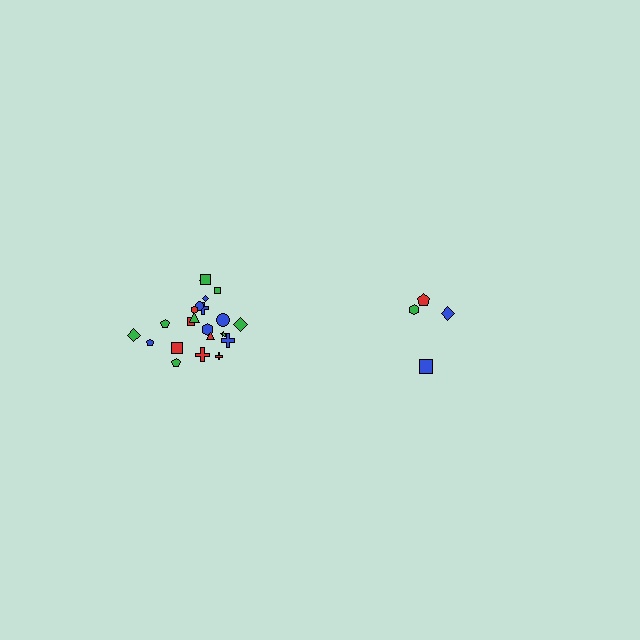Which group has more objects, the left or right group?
The left group.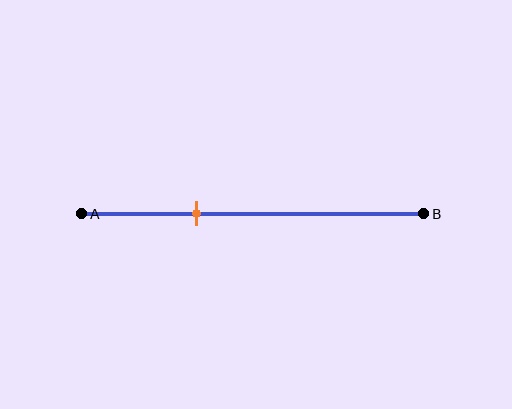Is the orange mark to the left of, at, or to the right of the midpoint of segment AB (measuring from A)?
The orange mark is to the left of the midpoint of segment AB.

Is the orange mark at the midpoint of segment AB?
No, the mark is at about 35% from A, not at the 50% midpoint.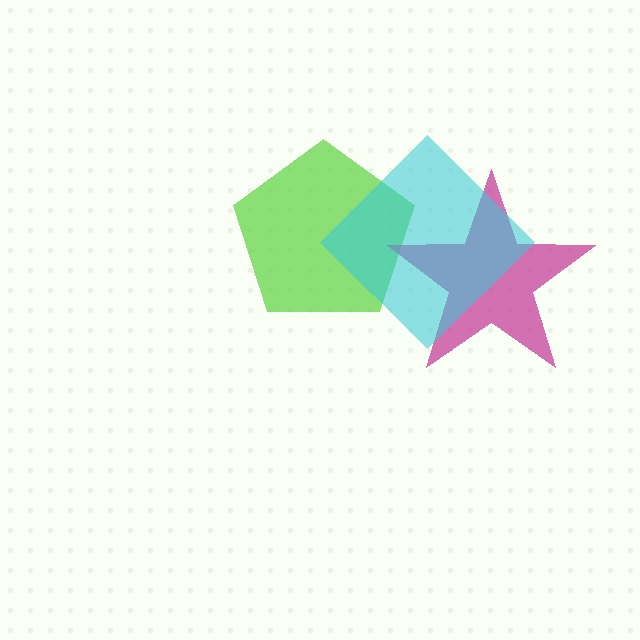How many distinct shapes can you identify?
There are 3 distinct shapes: a lime pentagon, a magenta star, a cyan diamond.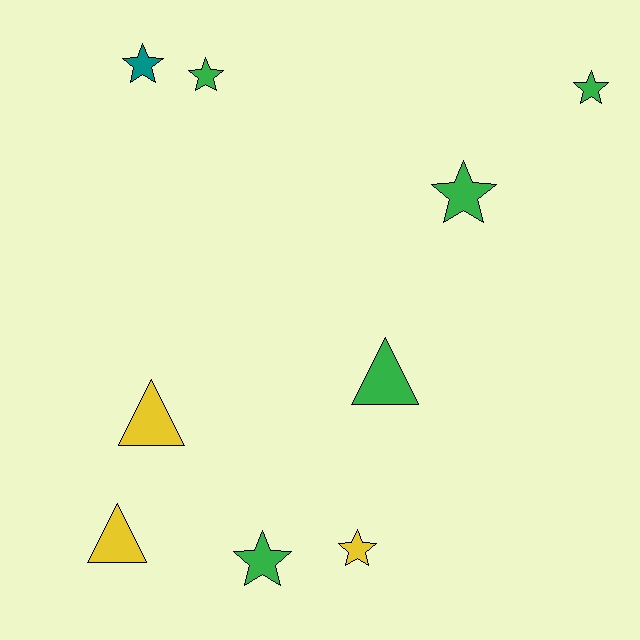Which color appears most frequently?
Green, with 5 objects.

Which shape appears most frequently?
Star, with 6 objects.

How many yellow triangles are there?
There are 2 yellow triangles.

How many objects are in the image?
There are 9 objects.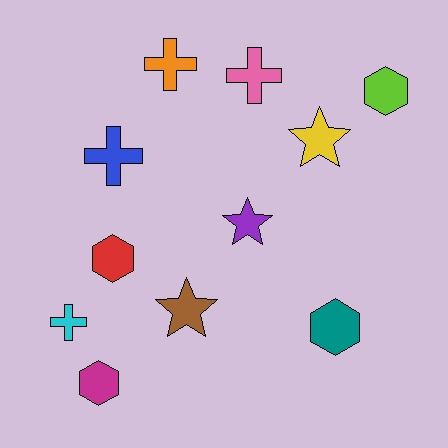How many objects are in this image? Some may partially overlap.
There are 11 objects.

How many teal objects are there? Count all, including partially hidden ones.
There is 1 teal object.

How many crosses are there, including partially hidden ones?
There are 4 crosses.